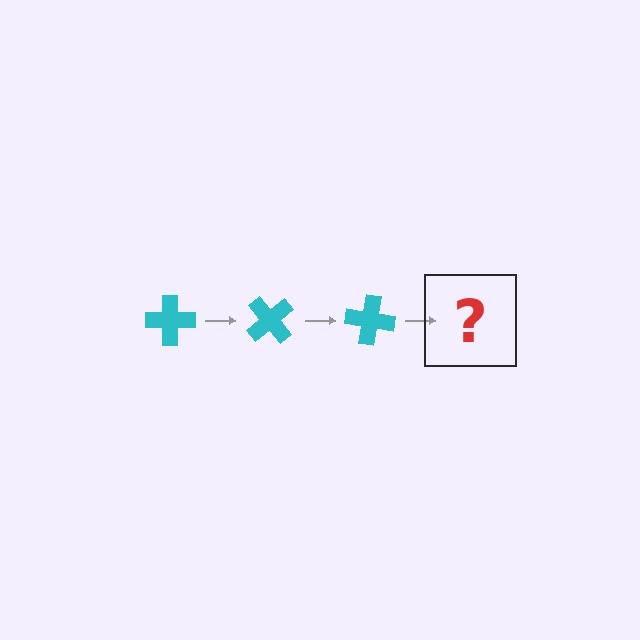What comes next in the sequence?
The next element should be a cyan cross rotated 150 degrees.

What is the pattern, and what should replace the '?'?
The pattern is that the cross rotates 50 degrees each step. The '?' should be a cyan cross rotated 150 degrees.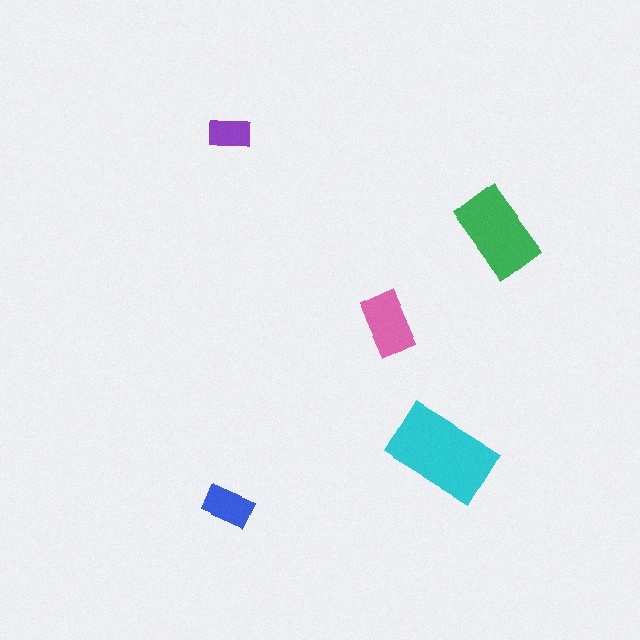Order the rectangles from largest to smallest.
the cyan one, the green one, the pink one, the blue one, the purple one.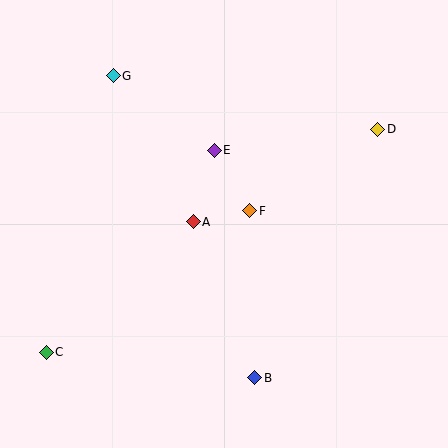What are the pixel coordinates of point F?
Point F is at (250, 211).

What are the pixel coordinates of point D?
Point D is at (378, 129).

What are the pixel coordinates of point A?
Point A is at (193, 222).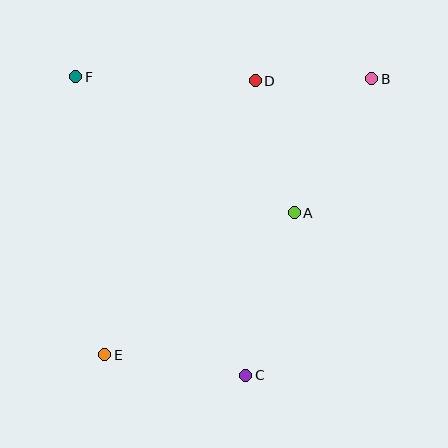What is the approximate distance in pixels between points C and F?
The distance between C and F is approximately 343 pixels.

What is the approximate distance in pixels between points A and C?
The distance between A and C is approximately 170 pixels.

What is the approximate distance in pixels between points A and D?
The distance between A and D is approximately 138 pixels.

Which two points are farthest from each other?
Points B and E are farthest from each other.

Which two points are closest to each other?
Points B and D are closest to each other.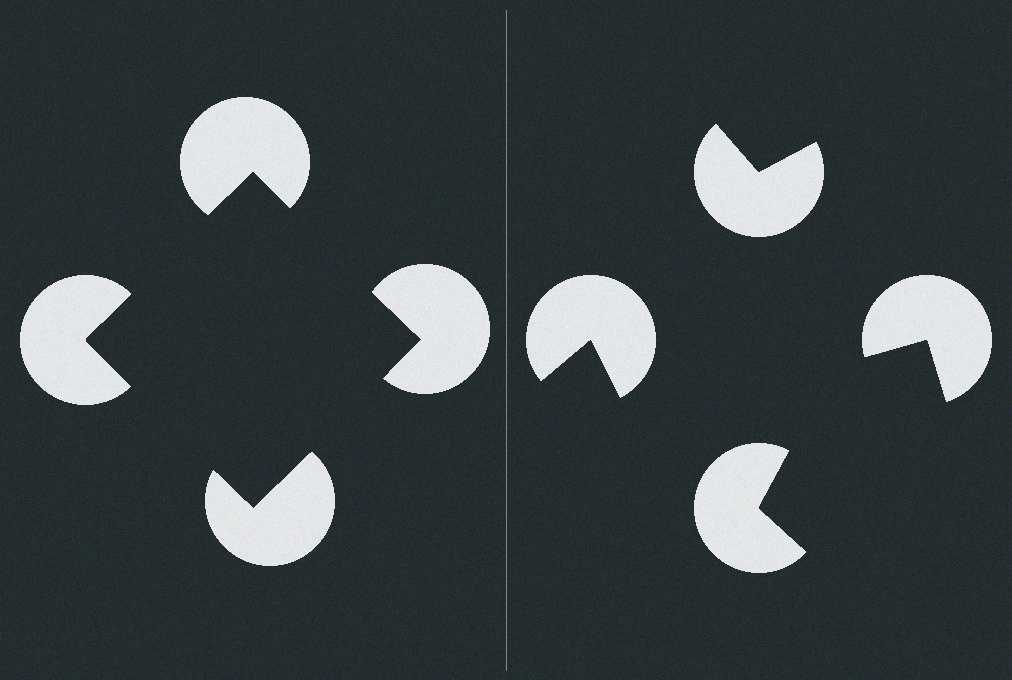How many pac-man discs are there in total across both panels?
8 — 4 on each side.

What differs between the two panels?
The pac-man discs are positioned identically on both sides; only the wedge orientations differ. On the left they align to a square; on the right they are misaligned.